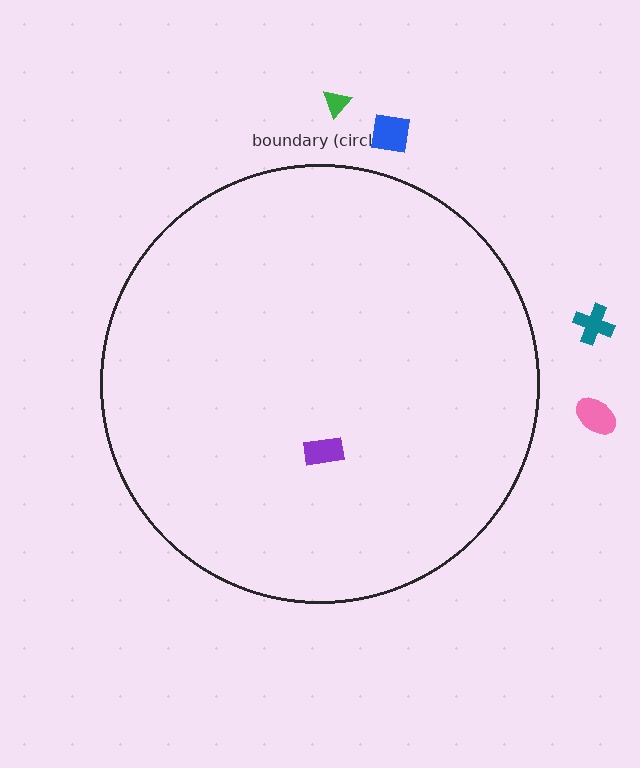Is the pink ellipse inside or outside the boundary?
Outside.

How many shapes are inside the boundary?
1 inside, 4 outside.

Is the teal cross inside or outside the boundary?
Outside.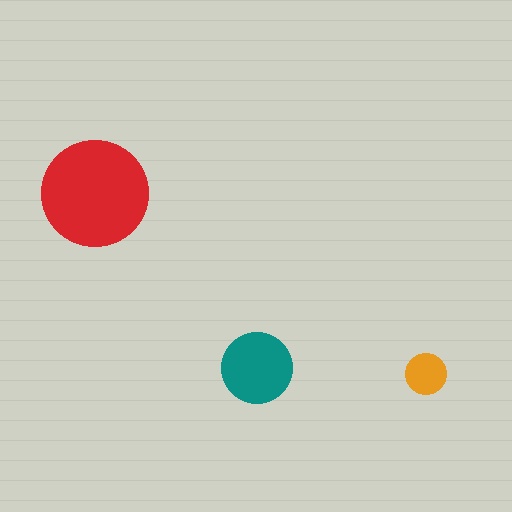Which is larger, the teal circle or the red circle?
The red one.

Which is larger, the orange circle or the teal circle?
The teal one.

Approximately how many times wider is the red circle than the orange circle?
About 2.5 times wider.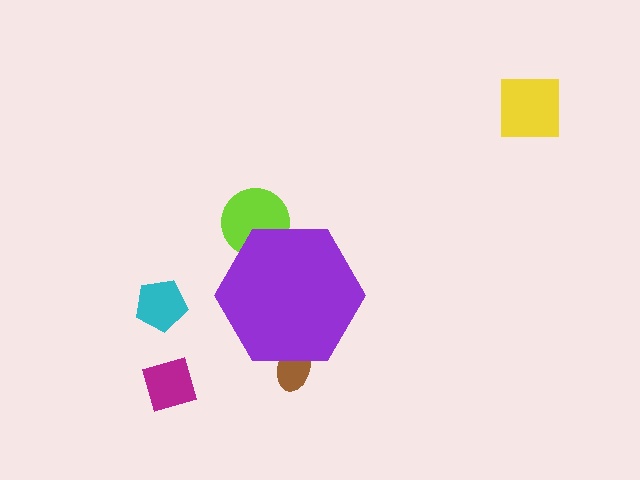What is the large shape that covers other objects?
A purple hexagon.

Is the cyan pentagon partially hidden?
No, the cyan pentagon is fully visible.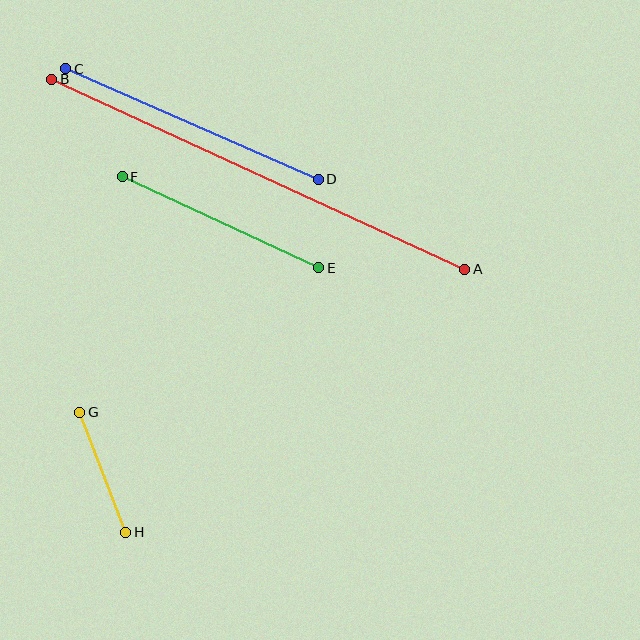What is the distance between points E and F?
The distance is approximately 217 pixels.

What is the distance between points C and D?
The distance is approximately 276 pixels.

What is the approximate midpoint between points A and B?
The midpoint is at approximately (258, 174) pixels.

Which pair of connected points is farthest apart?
Points A and B are farthest apart.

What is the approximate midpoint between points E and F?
The midpoint is at approximately (220, 222) pixels.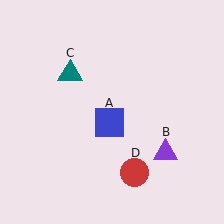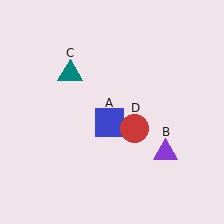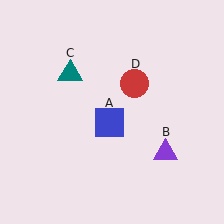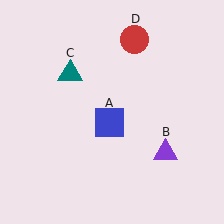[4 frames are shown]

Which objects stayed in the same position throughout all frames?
Blue square (object A) and purple triangle (object B) and teal triangle (object C) remained stationary.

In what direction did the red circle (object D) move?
The red circle (object D) moved up.